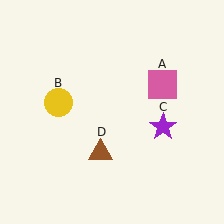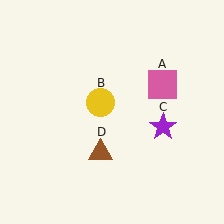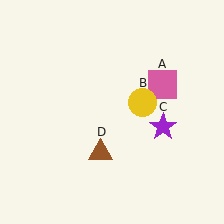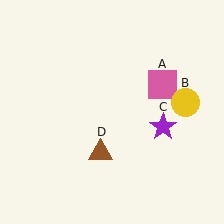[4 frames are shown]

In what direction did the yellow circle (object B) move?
The yellow circle (object B) moved right.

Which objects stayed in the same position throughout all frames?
Pink square (object A) and purple star (object C) and brown triangle (object D) remained stationary.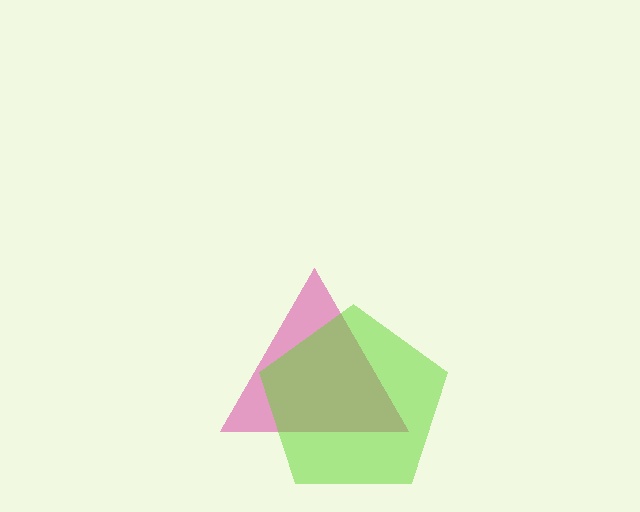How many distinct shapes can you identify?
There are 2 distinct shapes: a magenta triangle, a lime pentagon.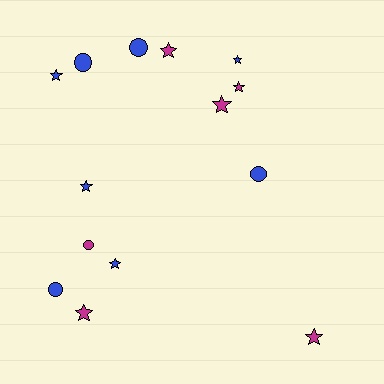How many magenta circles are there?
There is 1 magenta circle.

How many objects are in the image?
There are 14 objects.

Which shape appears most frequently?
Star, with 9 objects.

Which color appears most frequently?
Blue, with 8 objects.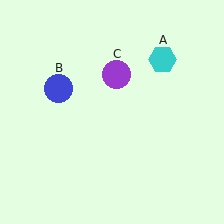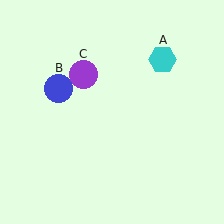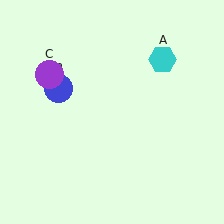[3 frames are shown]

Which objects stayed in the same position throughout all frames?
Cyan hexagon (object A) and blue circle (object B) remained stationary.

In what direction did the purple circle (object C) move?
The purple circle (object C) moved left.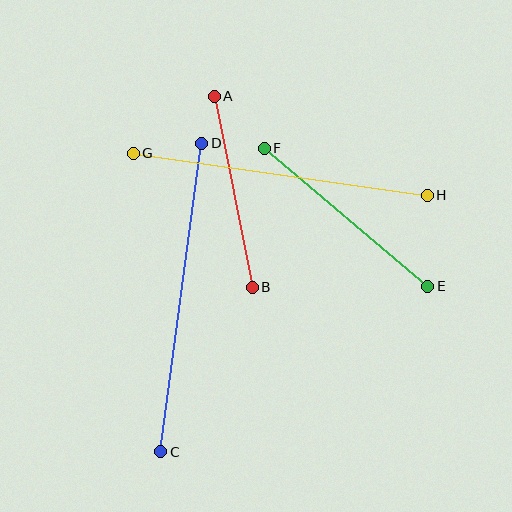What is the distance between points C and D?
The distance is approximately 311 pixels.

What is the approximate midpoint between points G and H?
The midpoint is at approximately (280, 174) pixels.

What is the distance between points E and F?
The distance is approximately 214 pixels.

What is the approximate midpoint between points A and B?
The midpoint is at approximately (233, 192) pixels.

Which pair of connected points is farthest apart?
Points C and D are farthest apart.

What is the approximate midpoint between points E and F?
The midpoint is at approximately (346, 217) pixels.